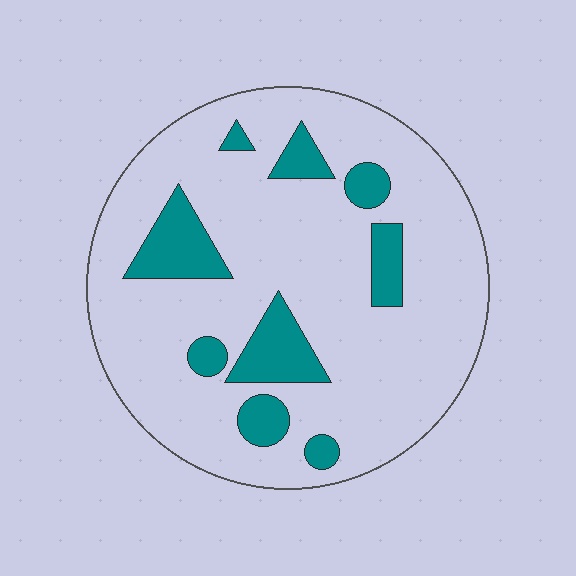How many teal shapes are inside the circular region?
9.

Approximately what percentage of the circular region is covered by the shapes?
Approximately 15%.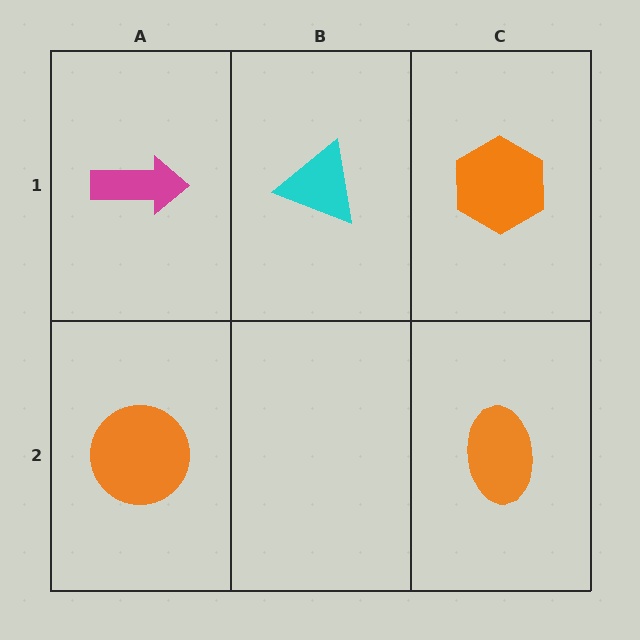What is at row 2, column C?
An orange ellipse.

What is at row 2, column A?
An orange circle.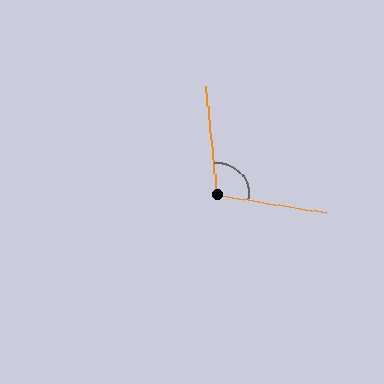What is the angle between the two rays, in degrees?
Approximately 106 degrees.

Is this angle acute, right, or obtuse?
It is obtuse.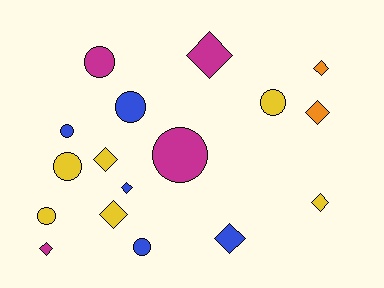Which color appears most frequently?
Yellow, with 6 objects.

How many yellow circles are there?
There are 3 yellow circles.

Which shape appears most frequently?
Diamond, with 9 objects.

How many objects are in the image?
There are 17 objects.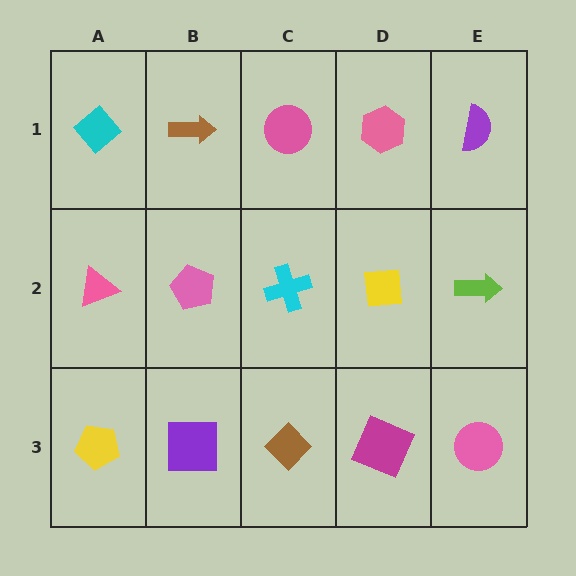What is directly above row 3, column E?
A lime arrow.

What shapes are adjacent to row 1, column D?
A yellow square (row 2, column D), a pink circle (row 1, column C), a purple semicircle (row 1, column E).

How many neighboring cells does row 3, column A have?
2.